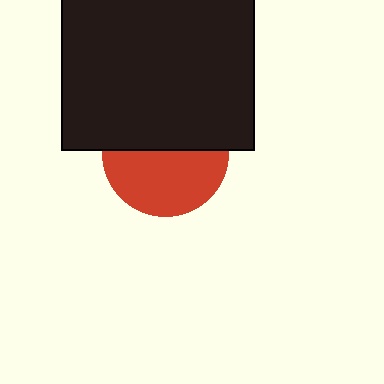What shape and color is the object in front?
The object in front is a black square.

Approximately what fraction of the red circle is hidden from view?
Roughly 48% of the red circle is hidden behind the black square.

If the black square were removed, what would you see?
You would see the complete red circle.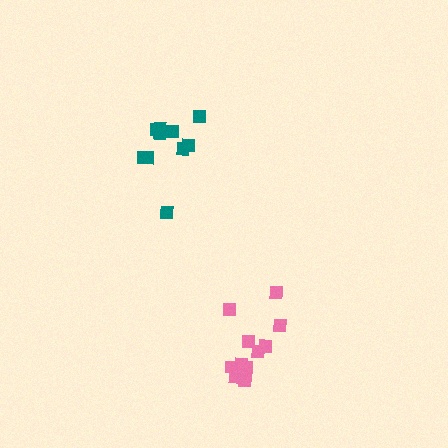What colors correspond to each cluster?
The clusters are colored: pink, teal.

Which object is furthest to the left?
The teal cluster is leftmost.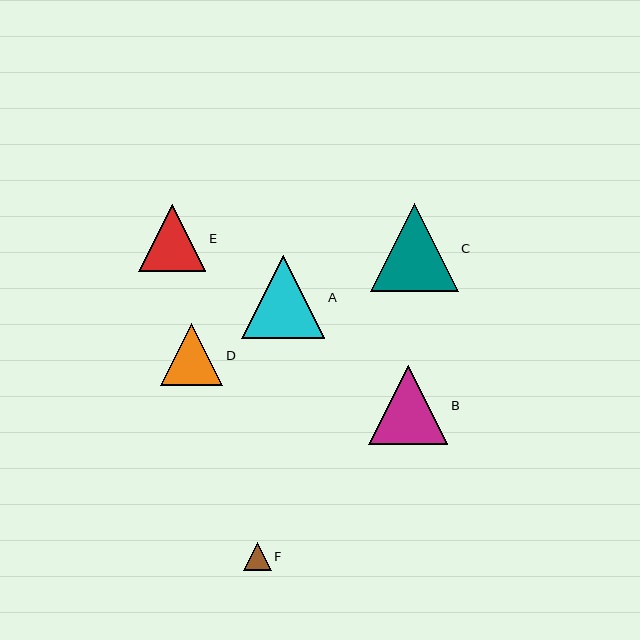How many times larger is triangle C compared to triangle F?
Triangle C is approximately 3.2 times the size of triangle F.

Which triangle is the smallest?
Triangle F is the smallest with a size of approximately 28 pixels.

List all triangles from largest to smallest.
From largest to smallest: C, A, B, E, D, F.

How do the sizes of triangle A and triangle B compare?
Triangle A and triangle B are approximately the same size.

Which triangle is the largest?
Triangle C is the largest with a size of approximately 88 pixels.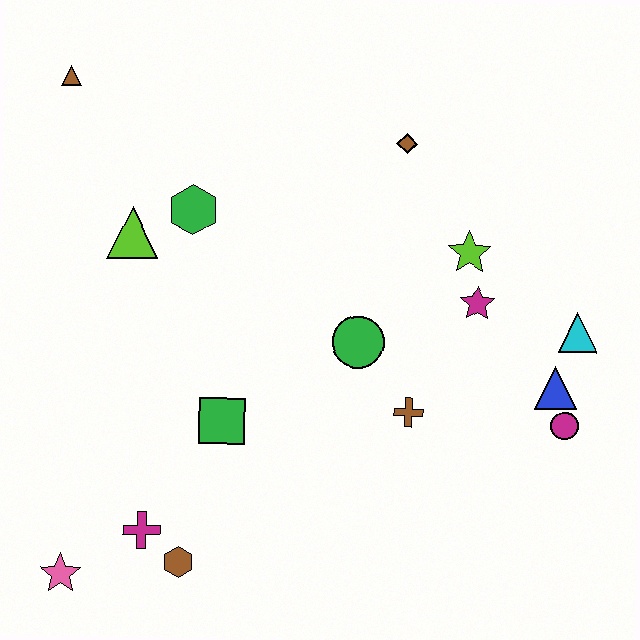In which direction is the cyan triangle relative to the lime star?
The cyan triangle is to the right of the lime star.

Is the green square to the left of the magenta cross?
No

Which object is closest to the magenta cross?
The brown hexagon is closest to the magenta cross.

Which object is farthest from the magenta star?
The pink star is farthest from the magenta star.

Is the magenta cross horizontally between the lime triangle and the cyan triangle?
Yes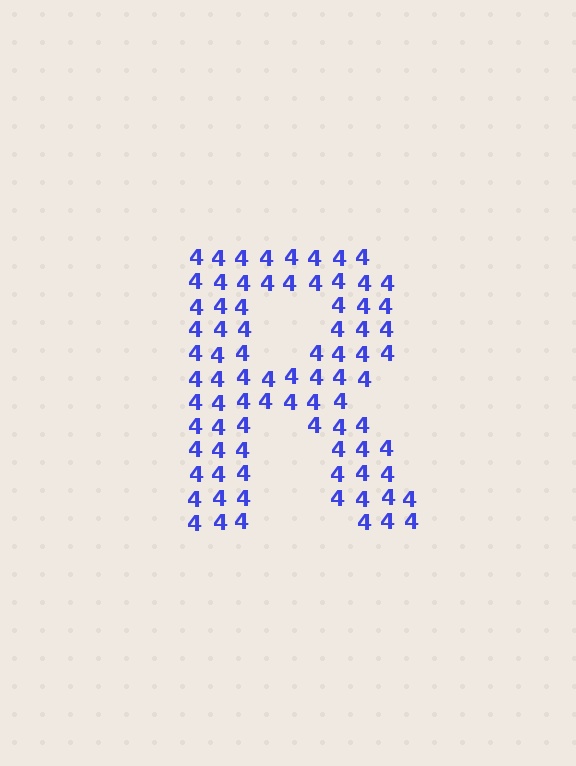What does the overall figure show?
The overall figure shows the letter R.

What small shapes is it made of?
It is made of small digit 4's.